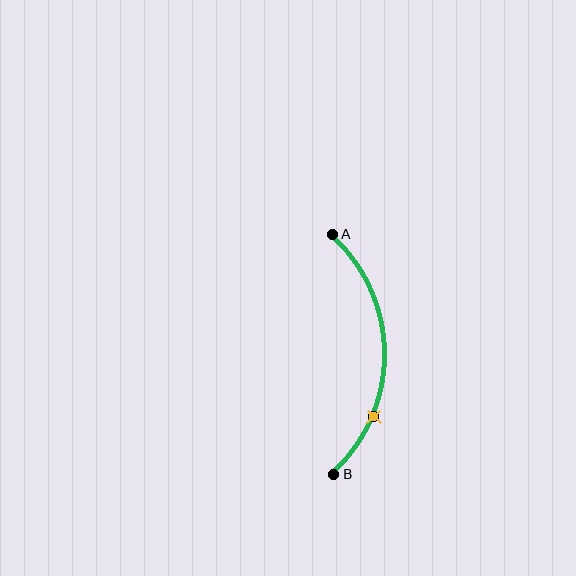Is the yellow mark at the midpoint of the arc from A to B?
No. The yellow mark lies on the arc but is closer to endpoint B. The arc midpoint would be at the point on the curve equidistant along the arc from both A and B.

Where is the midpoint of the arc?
The arc midpoint is the point on the curve farthest from the straight line joining A and B. It sits to the right of that line.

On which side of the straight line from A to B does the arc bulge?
The arc bulges to the right of the straight line connecting A and B.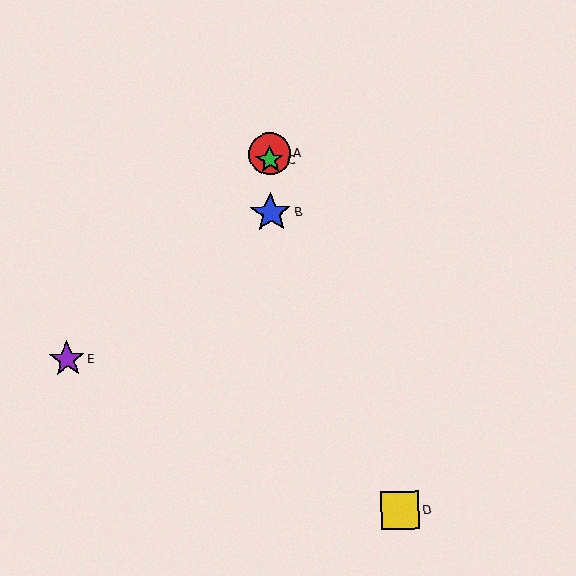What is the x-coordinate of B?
Object B is at x≈271.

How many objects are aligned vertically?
3 objects (A, B, C) are aligned vertically.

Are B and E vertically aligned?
No, B is at x≈271 and E is at x≈67.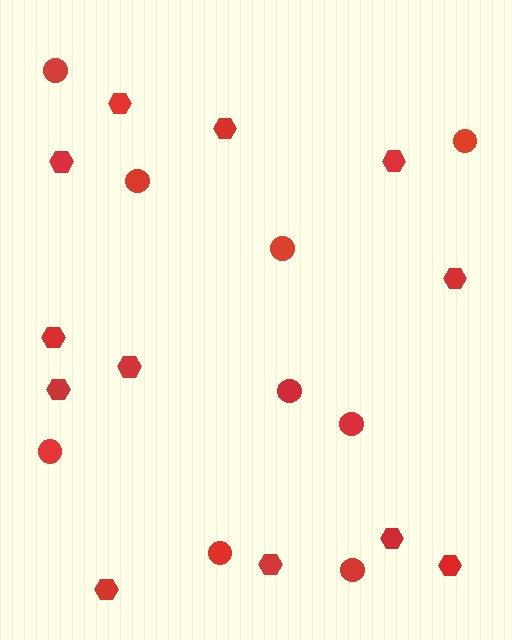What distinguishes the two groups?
There are 2 groups: one group of circles (9) and one group of hexagons (12).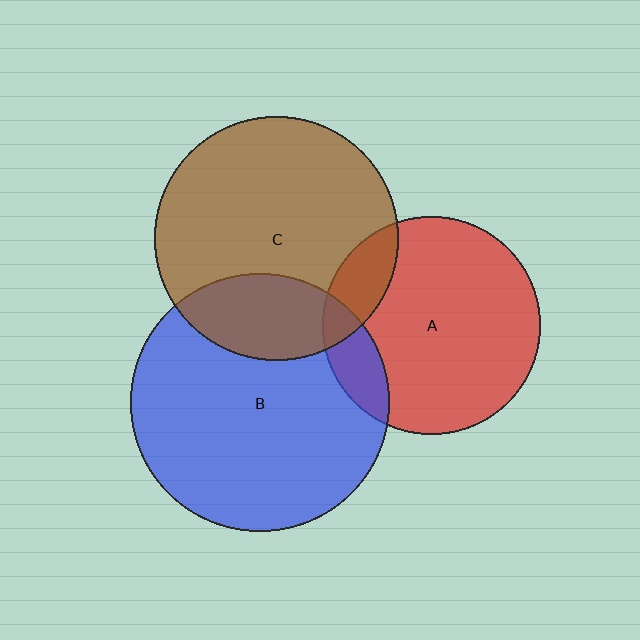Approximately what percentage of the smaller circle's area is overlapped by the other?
Approximately 15%.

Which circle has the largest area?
Circle B (blue).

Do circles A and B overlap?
Yes.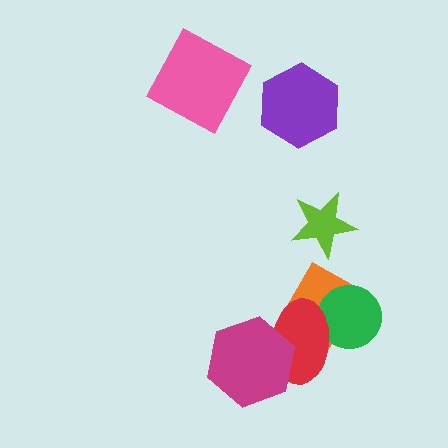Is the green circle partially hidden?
Yes, it is partially covered by another shape.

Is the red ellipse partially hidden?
Yes, it is partially covered by another shape.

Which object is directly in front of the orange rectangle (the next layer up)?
The green circle is directly in front of the orange rectangle.